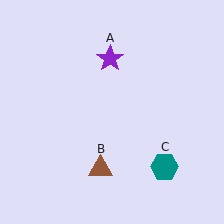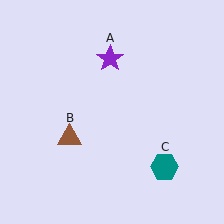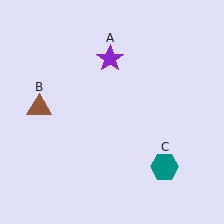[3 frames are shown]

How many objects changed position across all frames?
1 object changed position: brown triangle (object B).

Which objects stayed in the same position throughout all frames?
Purple star (object A) and teal hexagon (object C) remained stationary.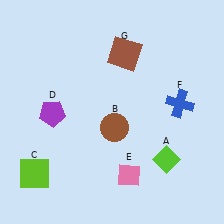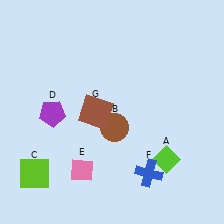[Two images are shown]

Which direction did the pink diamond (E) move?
The pink diamond (E) moved left.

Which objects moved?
The objects that moved are: the pink diamond (E), the blue cross (F), the brown square (G).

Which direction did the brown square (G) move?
The brown square (G) moved down.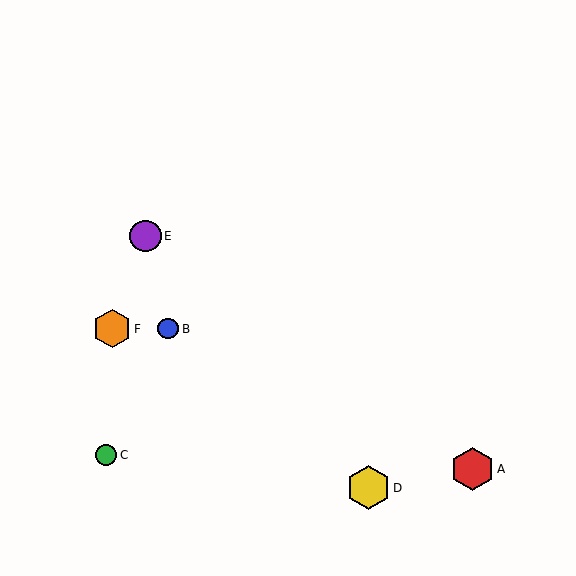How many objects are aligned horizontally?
2 objects (B, F) are aligned horizontally.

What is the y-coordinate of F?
Object F is at y≈329.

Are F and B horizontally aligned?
Yes, both are at y≈329.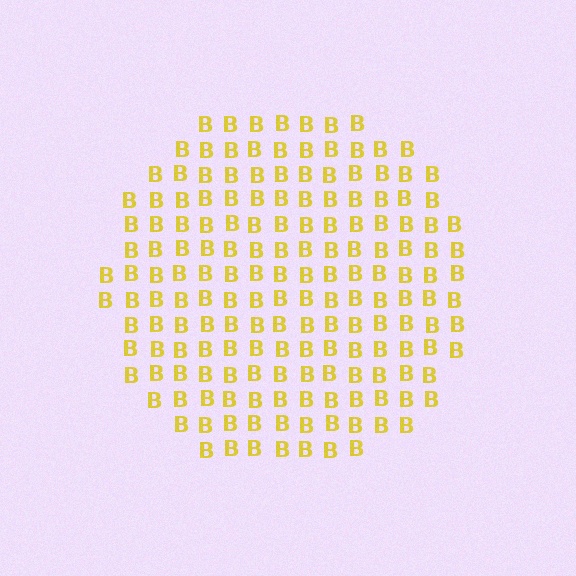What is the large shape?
The large shape is a circle.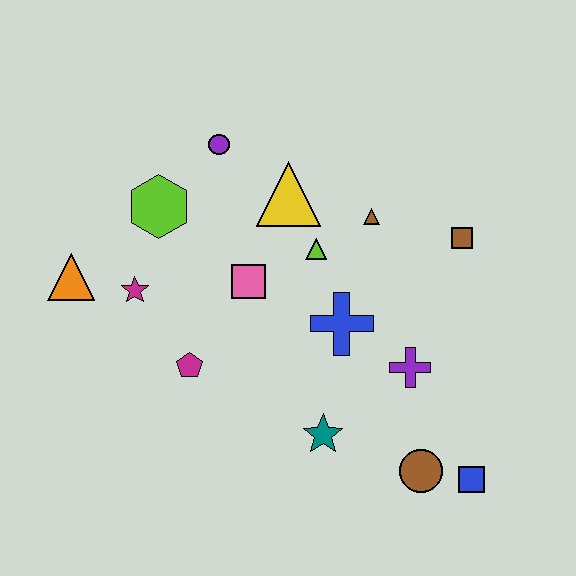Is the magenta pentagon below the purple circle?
Yes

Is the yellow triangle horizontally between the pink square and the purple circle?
No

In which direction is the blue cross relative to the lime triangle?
The blue cross is below the lime triangle.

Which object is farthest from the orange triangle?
The blue square is farthest from the orange triangle.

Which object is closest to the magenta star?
The orange triangle is closest to the magenta star.